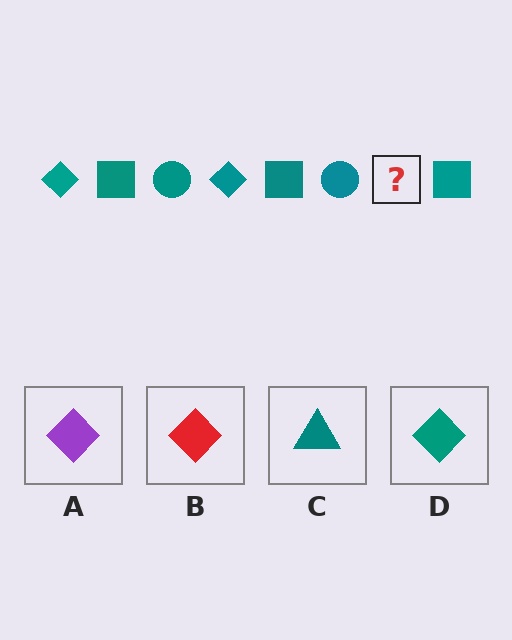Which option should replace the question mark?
Option D.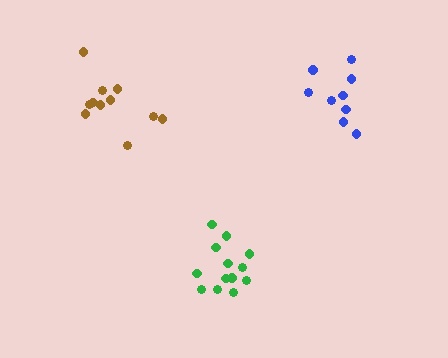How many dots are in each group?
Group 1: 13 dots, Group 2: 9 dots, Group 3: 11 dots (33 total).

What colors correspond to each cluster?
The clusters are colored: green, blue, brown.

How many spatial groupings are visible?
There are 3 spatial groupings.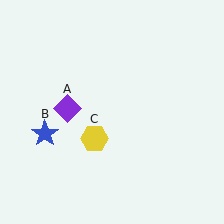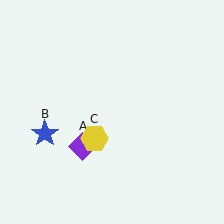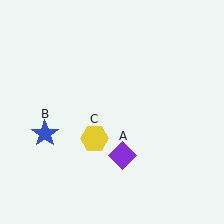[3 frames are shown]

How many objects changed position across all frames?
1 object changed position: purple diamond (object A).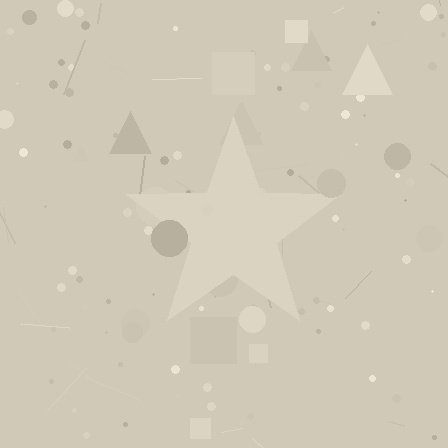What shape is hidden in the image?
A star is hidden in the image.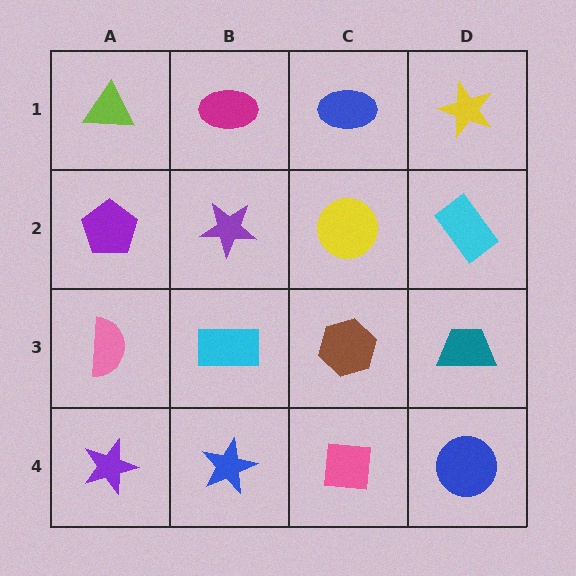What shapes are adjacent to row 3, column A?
A purple pentagon (row 2, column A), a purple star (row 4, column A), a cyan rectangle (row 3, column B).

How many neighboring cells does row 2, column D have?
3.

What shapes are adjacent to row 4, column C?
A brown hexagon (row 3, column C), a blue star (row 4, column B), a blue circle (row 4, column D).